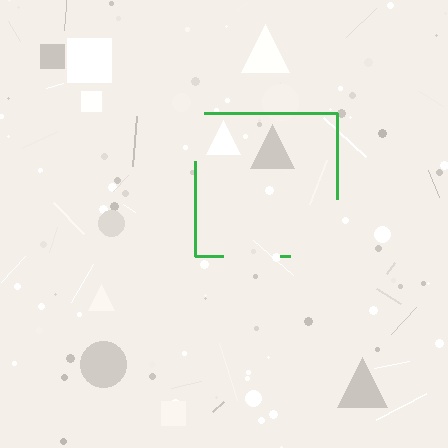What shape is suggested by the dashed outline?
The dashed outline suggests a square.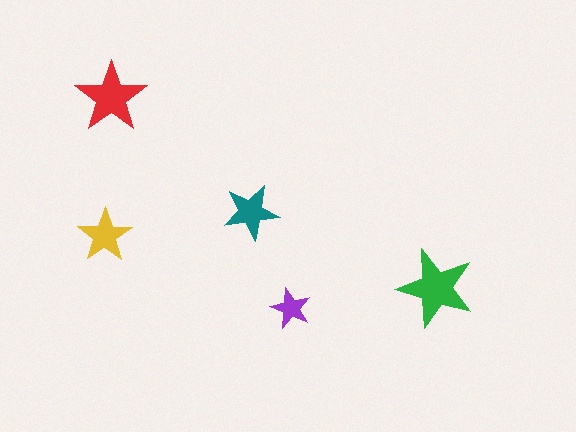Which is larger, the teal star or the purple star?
The teal one.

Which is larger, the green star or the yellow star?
The green one.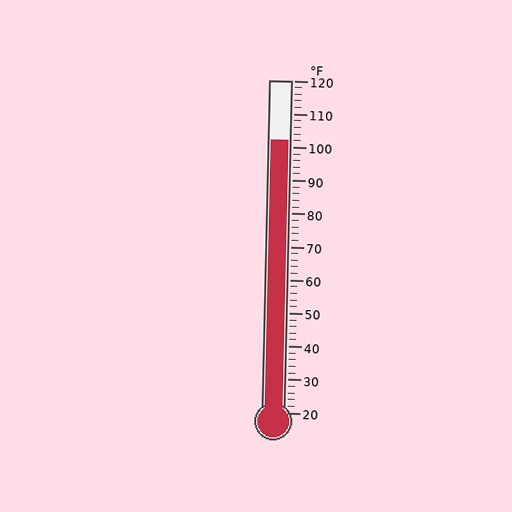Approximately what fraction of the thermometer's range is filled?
The thermometer is filled to approximately 80% of its range.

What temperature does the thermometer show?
The thermometer shows approximately 102°F.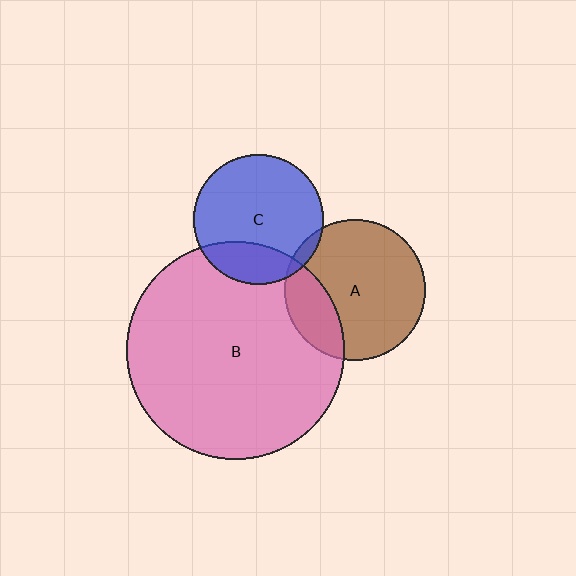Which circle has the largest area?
Circle B (pink).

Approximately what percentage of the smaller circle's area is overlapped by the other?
Approximately 5%.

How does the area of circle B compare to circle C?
Approximately 2.8 times.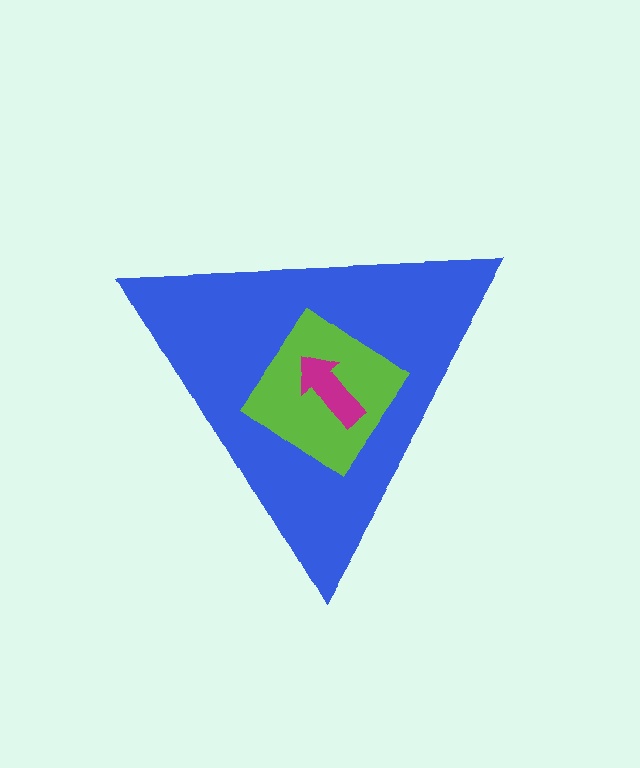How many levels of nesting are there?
3.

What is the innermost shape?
The magenta arrow.